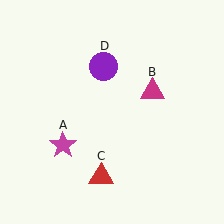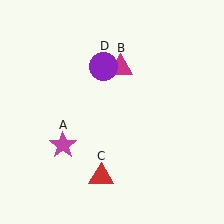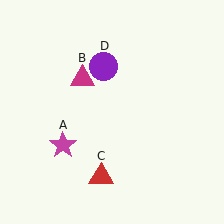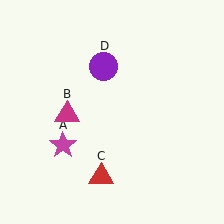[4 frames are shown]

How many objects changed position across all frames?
1 object changed position: magenta triangle (object B).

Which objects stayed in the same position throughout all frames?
Magenta star (object A) and red triangle (object C) and purple circle (object D) remained stationary.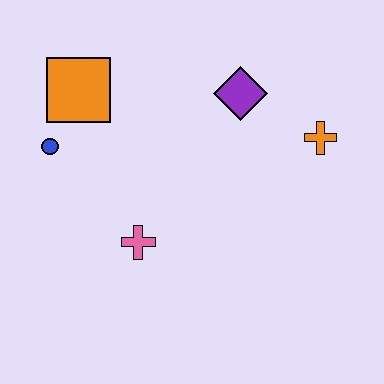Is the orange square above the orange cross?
Yes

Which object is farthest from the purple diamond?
The blue circle is farthest from the purple diamond.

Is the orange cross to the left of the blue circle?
No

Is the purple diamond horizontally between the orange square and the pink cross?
No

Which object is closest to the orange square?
The blue circle is closest to the orange square.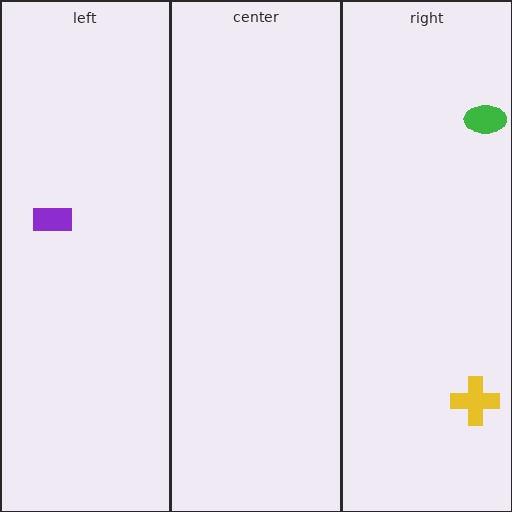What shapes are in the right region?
The green ellipse, the yellow cross.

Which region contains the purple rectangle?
The left region.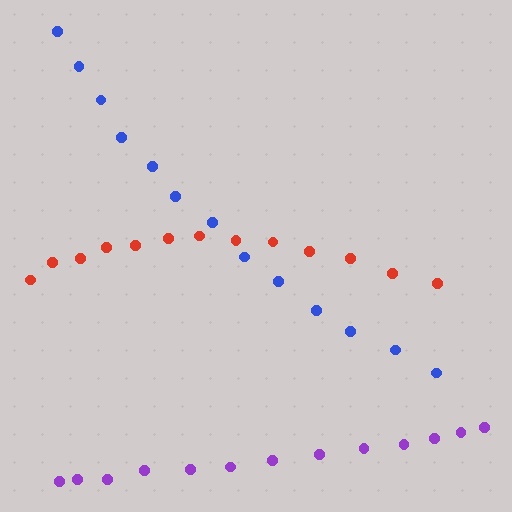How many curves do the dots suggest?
There are 3 distinct paths.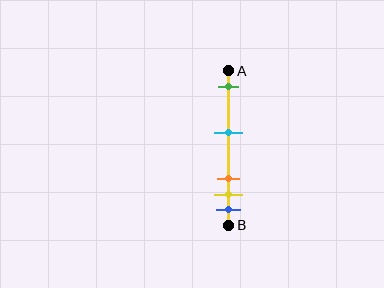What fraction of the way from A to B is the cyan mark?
The cyan mark is approximately 40% (0.4) of the way from A to B.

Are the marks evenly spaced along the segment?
No, the marks are not evenly spaced.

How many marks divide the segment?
There are 5 marks dividing the segment.